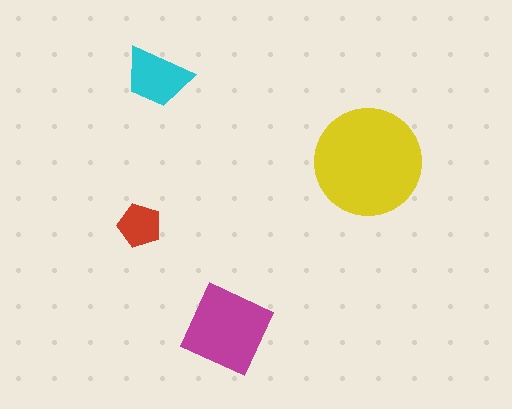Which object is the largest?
The yellow circle.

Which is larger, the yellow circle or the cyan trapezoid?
The yellow circle.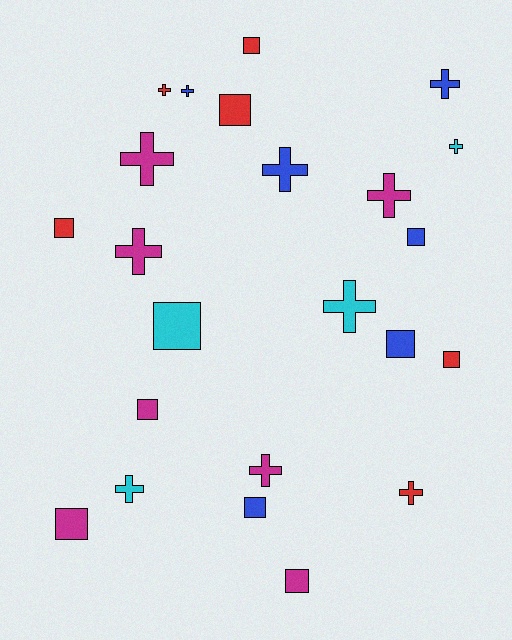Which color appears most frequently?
Magenta, with 7 objects.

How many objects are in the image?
There are 23 objects.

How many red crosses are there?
There are 2 red crosses.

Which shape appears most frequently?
Cross, with 12 objects.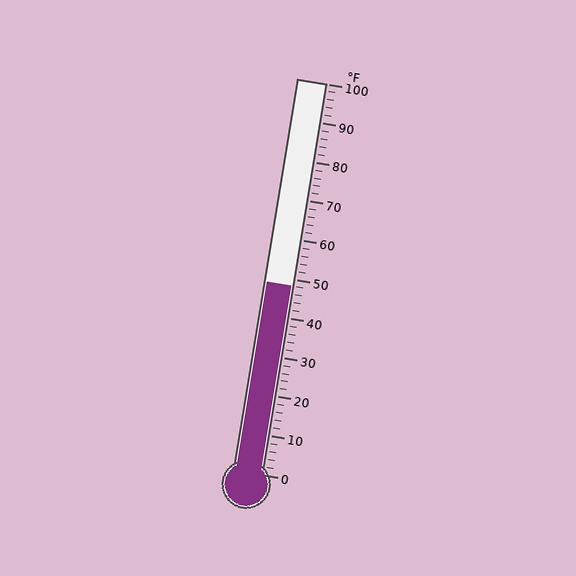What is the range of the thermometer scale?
The thermometer scale ranges from 0°F to 100°F.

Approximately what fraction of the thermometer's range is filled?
The thermometer is filled to approximately 50% of its range.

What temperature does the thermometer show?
The thermometer shows approximately 48°F.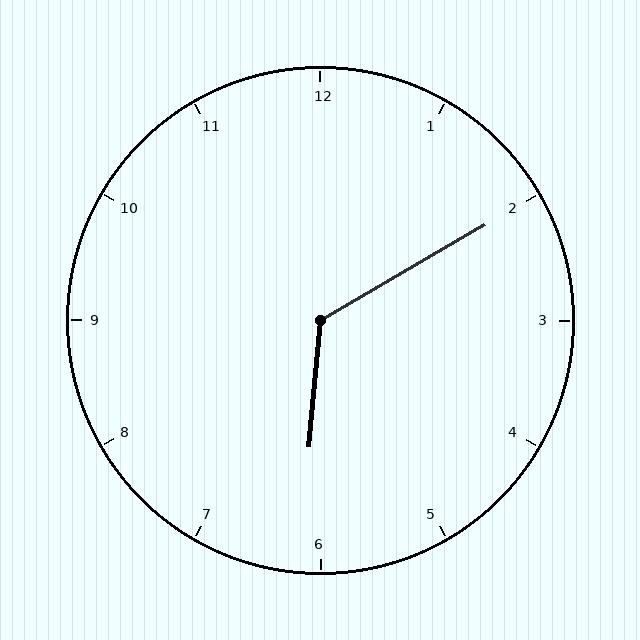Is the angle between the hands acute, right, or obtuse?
It is obtuse.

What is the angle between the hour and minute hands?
Approximately 125 degrees.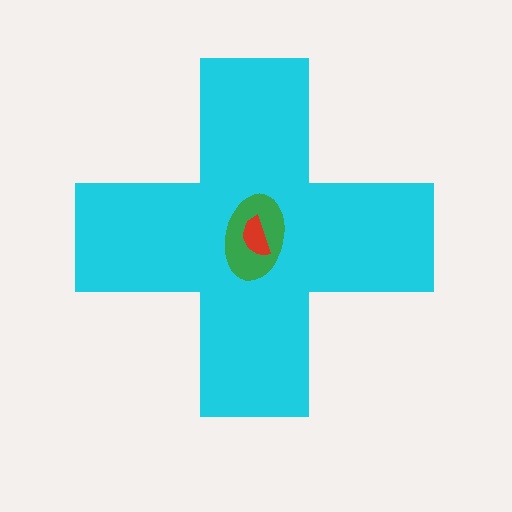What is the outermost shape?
The cyan cross.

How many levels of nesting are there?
3.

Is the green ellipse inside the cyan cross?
Yes.